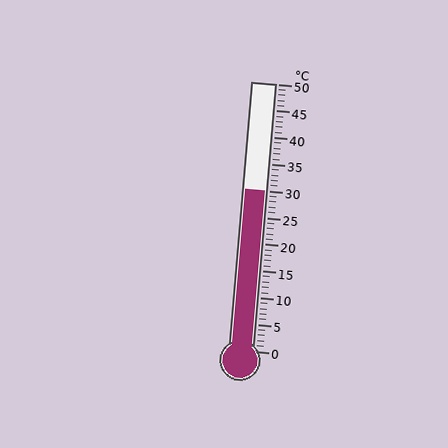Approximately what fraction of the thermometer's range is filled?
The thermometer is filled to approximately 60% of its range.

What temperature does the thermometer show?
The thermometer shows approximately 30°C.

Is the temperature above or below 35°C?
The temperature is below 35°C.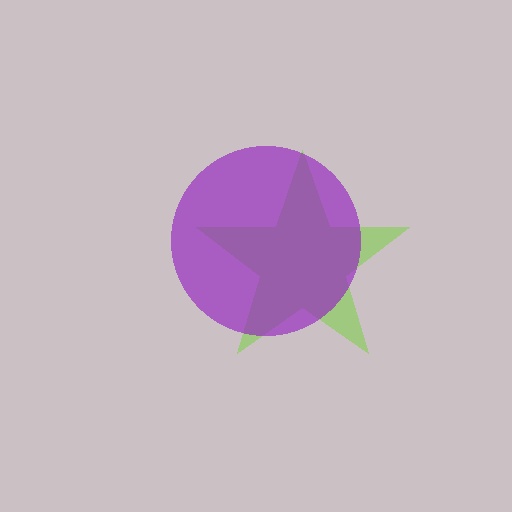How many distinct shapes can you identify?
There are 2 distinct shapes: a lime star, a purple circle.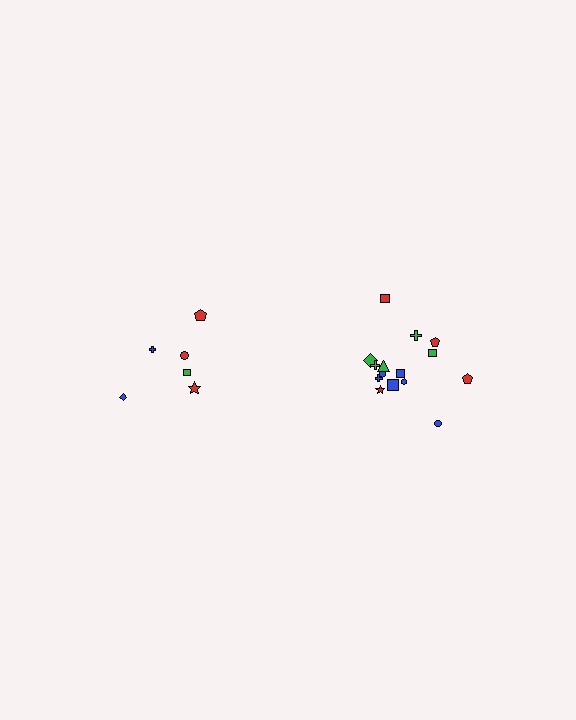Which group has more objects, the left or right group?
The right group.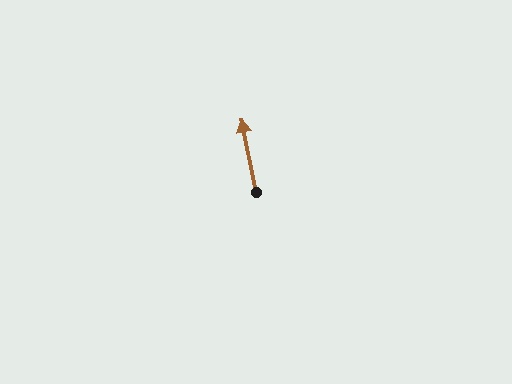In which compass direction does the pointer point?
North.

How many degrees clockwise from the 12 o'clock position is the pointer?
Approximately 349 degrees.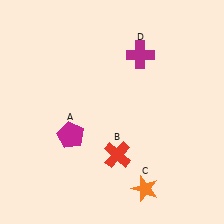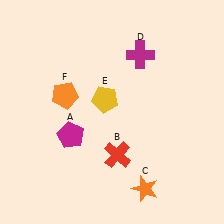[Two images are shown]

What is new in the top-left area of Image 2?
An orange pentagon (F) was added in the top-left area of Image 2.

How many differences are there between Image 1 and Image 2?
There are 2 differences between the two images.